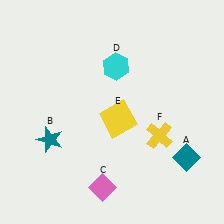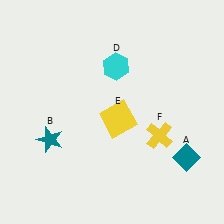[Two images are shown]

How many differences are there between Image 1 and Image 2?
There is 1 difference between the two images.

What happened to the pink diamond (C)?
The pink diamond (C) was removed in Image 2. It was in the bottom-left area of Image 1.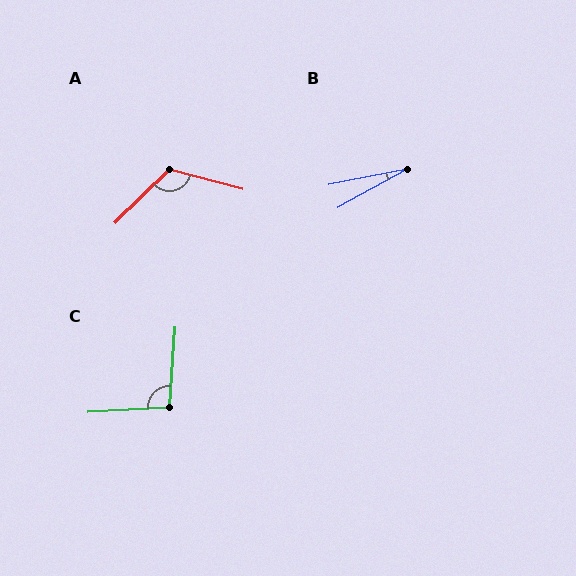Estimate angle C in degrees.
Approximately 97 degrees.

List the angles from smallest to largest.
B (18°), C (97°), A (120°).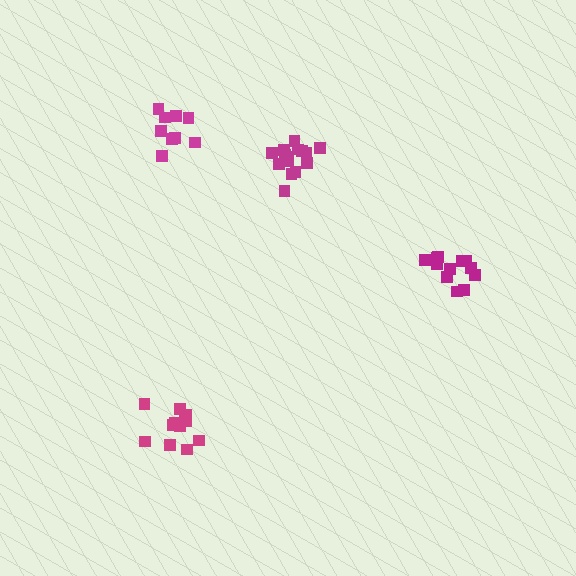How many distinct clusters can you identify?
There are 4 distinct clusters.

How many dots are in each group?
Group 1: 15 dots, Group 2: 12 dots, Group 3: 9 dots, Group 4: 12 dots (48 total).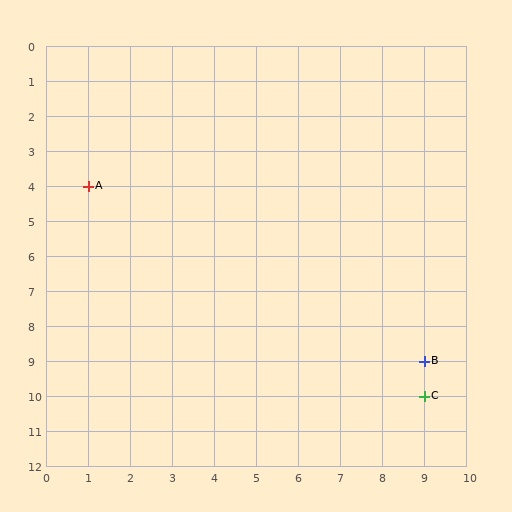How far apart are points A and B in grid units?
Points A and B are 8 columns and 5 rows apart (about 9.4 grid units diagonally).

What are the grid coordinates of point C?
Point C is at grid coordinates (9, 10).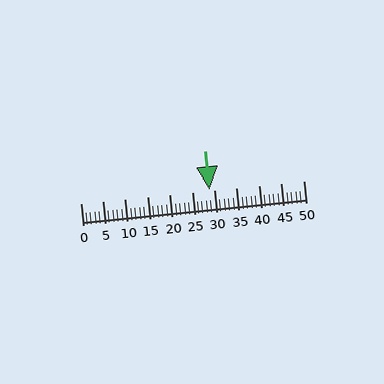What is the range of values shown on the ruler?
The ruler shows values from 0 to 50.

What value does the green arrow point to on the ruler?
The green arrow points to approximately 29.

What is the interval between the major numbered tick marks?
The major tick marks are spaced 5 units apart.